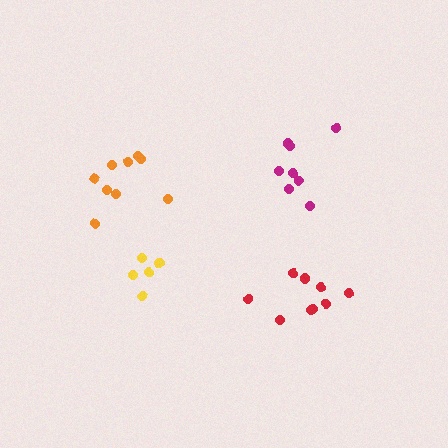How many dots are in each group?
Group 1: 9 dots, Group 2: 8 dots, Group 3: 5 dots, Group 4: 9 dots (31 total).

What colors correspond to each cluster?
The clusters are colored: orange, magenta, yellow, red.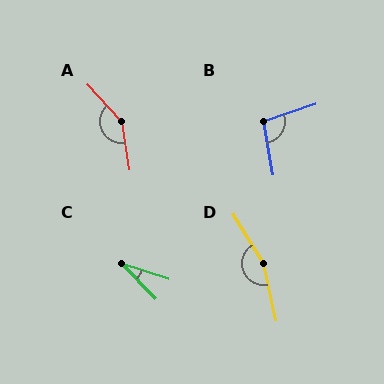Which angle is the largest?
D, at approximately 161 degrees.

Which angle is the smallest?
C, at approximately 27 degrees.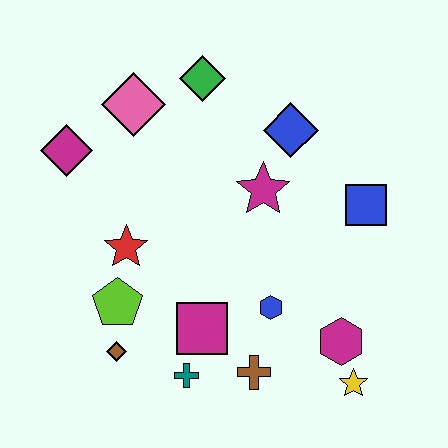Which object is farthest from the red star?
The yellow star is farthest from the red star.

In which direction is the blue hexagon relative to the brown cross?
The blue hexagon is above the brown cross.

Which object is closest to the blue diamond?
The magenta star is closest to the blue diamond.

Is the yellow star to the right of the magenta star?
Yes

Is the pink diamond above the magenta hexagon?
Yes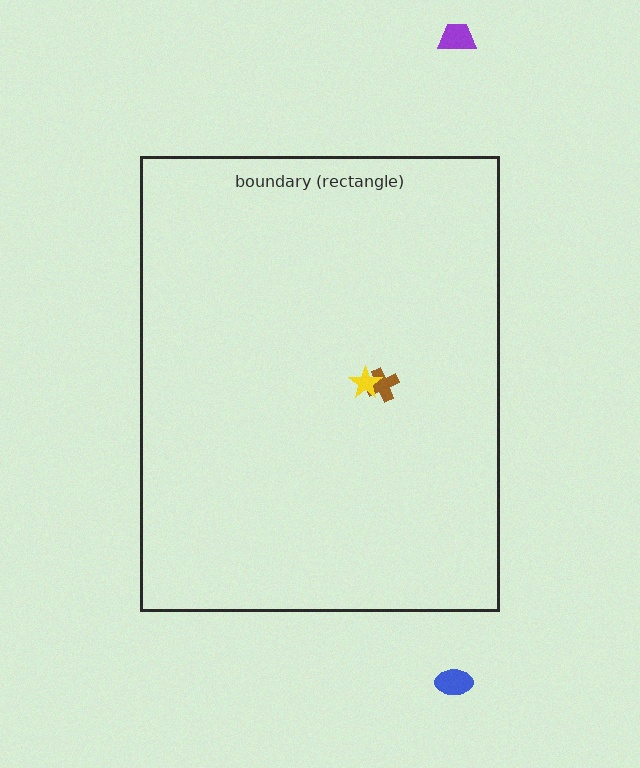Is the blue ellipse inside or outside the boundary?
Outside.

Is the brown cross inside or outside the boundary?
Inside.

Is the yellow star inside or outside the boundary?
Inside.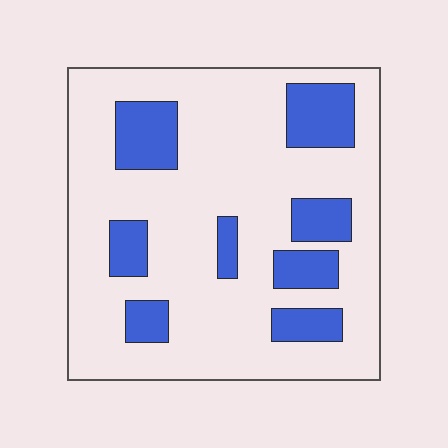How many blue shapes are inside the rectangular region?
8.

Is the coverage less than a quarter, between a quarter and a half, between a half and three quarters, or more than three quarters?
Less than a quarter.